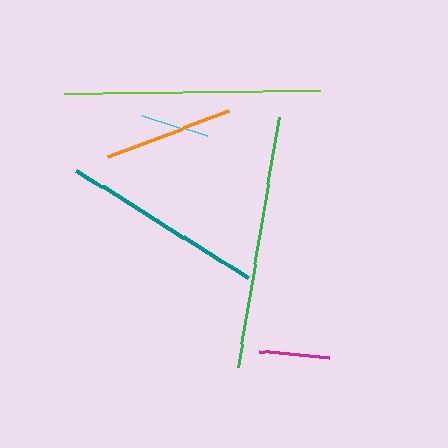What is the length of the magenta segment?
The magenta segment is approximately 70 pixels long.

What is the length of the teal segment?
The teal segment is approximately 202 pixels long.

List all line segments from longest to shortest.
From longest to shortest: lime, green, teal, orange, magenta, cyan.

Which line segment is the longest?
The lime line is the longest at approximately 256 pixels.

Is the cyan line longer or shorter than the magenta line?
The magenta line is longer than the cyan line.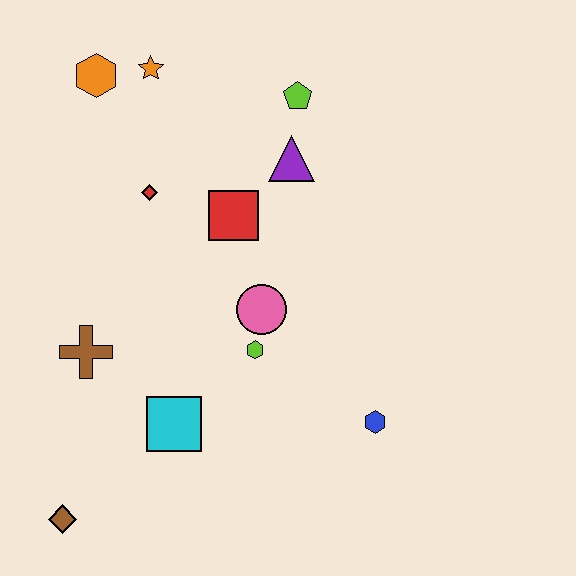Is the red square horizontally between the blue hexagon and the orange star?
Yes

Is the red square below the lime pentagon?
Yes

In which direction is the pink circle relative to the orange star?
The pink circle is below the orange star.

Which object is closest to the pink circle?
The lime hexagon is closest to the pink circle.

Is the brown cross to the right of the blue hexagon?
No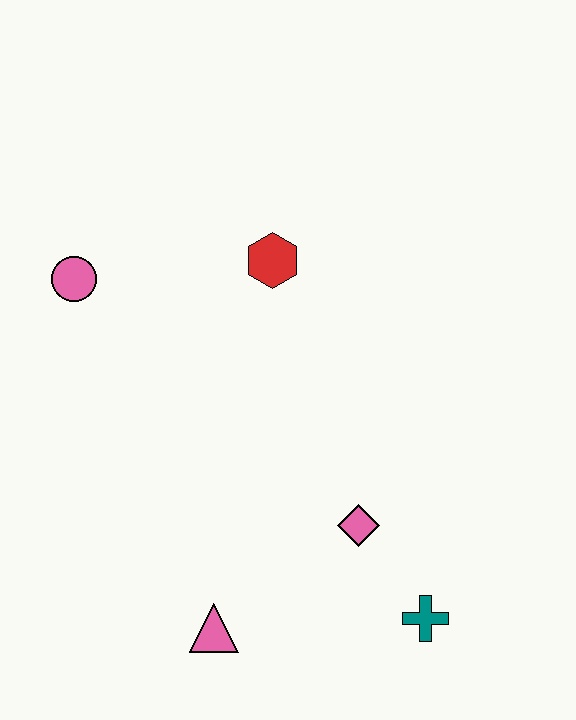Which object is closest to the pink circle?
The red hexagon is closest to the pink circle.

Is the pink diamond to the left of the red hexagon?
No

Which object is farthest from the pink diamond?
The pink circle is farthest from the pink diamond.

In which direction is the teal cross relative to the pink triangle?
The teal cross is to the right of the pink triangle.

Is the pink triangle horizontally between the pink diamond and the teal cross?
No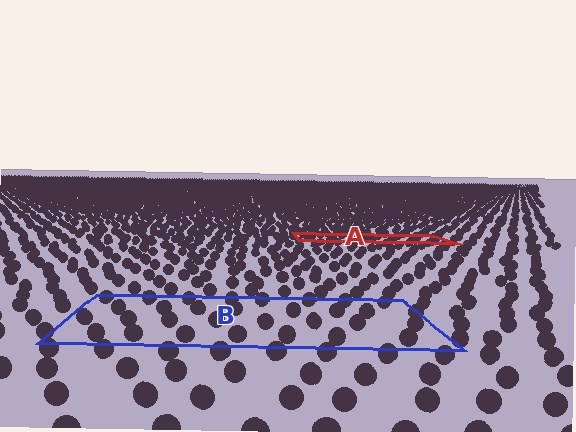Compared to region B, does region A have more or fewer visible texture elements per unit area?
Region A has more texture elements per unit area — they are packed more densely because it is farther away.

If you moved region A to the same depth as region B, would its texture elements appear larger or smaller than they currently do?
They would appear larger. At a closer depth, the same texture elements are projected at a bigger on-screen size.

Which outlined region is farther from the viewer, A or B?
Region A is farther from the viewer — the texture elements inside it appear smaller and more densely packed.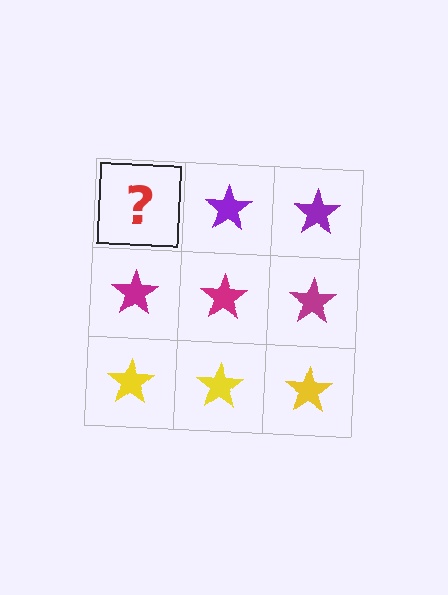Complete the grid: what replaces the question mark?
The question mark should be replaced with a purple star.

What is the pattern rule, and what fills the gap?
The rule is that each row has a consistent color. The gap should be filled with a purple star.